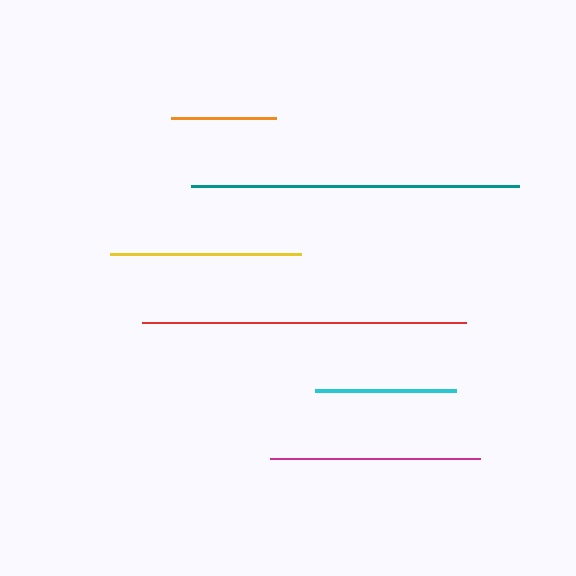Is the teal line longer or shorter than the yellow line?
The teal line is longer than the yellow line.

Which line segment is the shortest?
The orange line is the shortest at approximately 104 pixels.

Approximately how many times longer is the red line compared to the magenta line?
The red line is approximately 1.5 times the length of the magenta line.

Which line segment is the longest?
The teal line is the longest at approximately 329 pixels.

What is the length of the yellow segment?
The yellow segment is approximately 191 pixels long.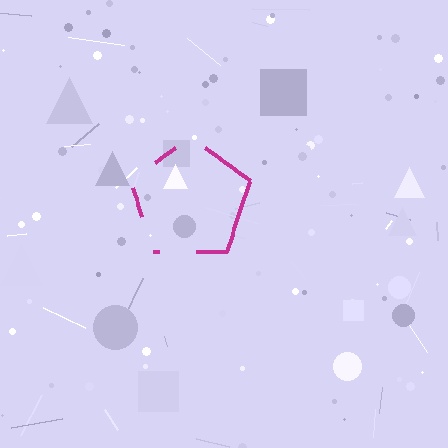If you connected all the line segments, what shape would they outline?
They would outline a pentagon.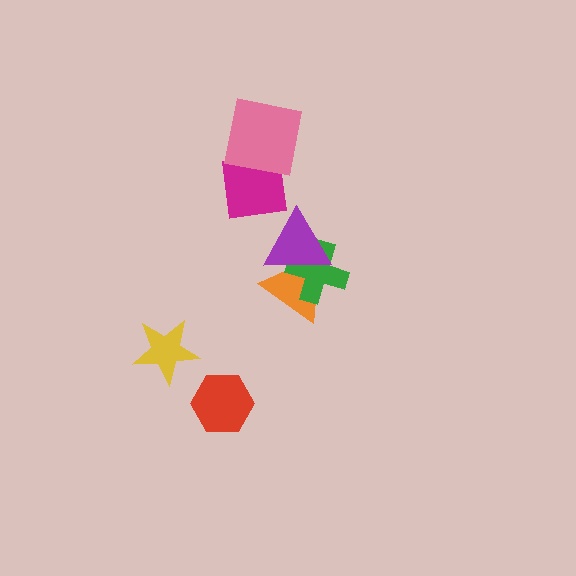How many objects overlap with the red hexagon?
0 objects overlap with the red hexagon.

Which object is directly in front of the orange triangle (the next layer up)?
The green cross is directly in front of the orange triangle.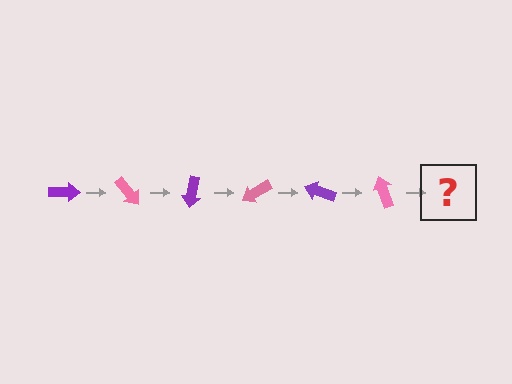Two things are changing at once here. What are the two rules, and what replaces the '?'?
The two rules are that it rotates 50 degrees each step and the color cycles through purple and pink. The '?' should be a purple arrow, rotated 300 degrees from the start.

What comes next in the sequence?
The next element should be a purple arrow, rotated 300 degrees from the start.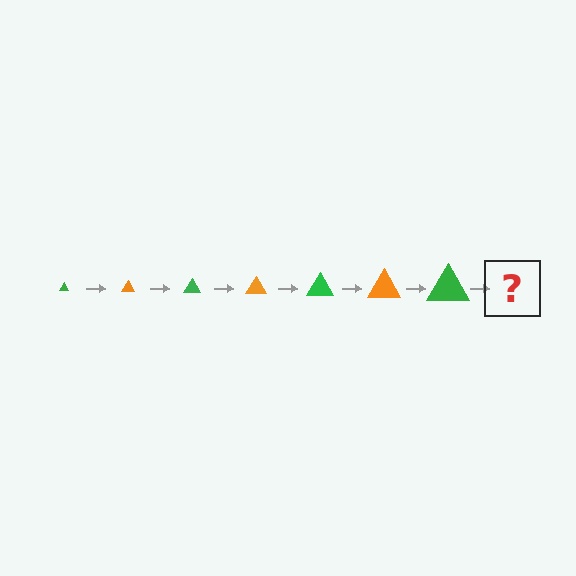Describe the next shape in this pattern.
It should be an orange triangle, larger than the previous one.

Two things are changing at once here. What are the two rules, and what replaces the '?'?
The two rules are that the triangle grows larger each step and the color cycles through green and orange. The '?' should be an orange triangle, larger than the previous one.